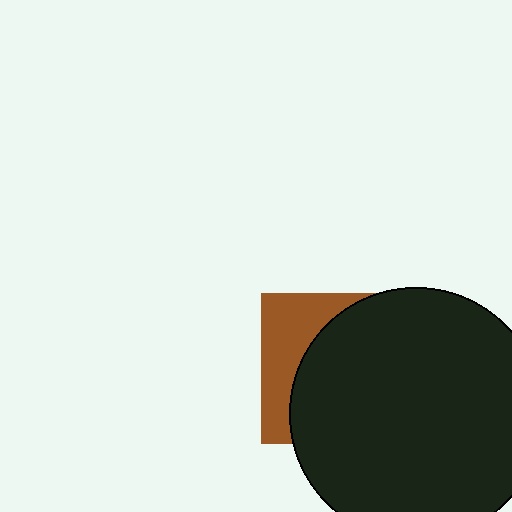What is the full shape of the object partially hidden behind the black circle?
The partially hidden object is a brown square.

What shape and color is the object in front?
The object in front is a black circle.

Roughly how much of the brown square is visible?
A small part of it is visible (roughly 31%).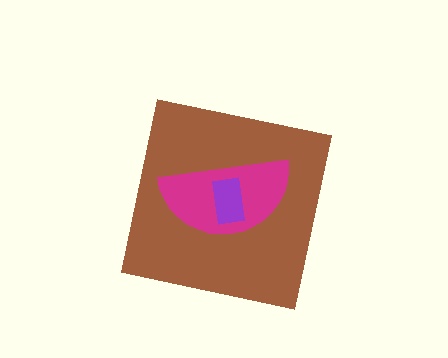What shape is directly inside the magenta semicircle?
The purple rectangle.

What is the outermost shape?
The brown square.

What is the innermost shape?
The purple rectangle.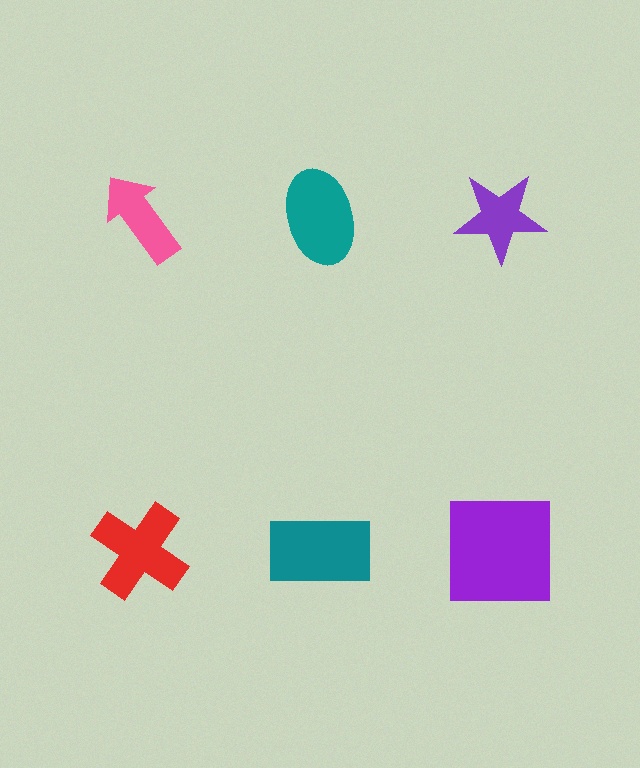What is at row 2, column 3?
A purple square.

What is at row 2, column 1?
A red cross.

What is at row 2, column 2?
A teal rectangle.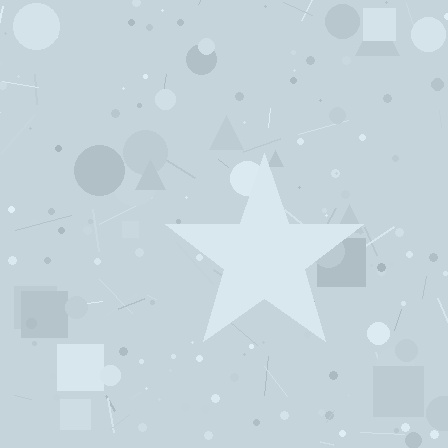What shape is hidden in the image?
A star is hidden in the image.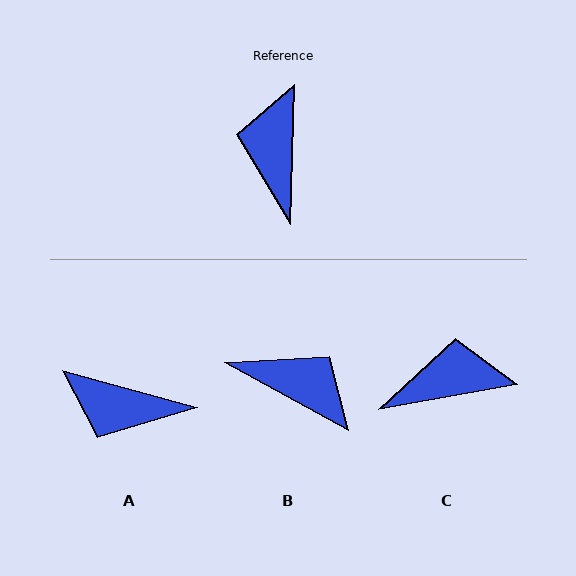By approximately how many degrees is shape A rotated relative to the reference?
Approximately 76 degrees counter-clockwise.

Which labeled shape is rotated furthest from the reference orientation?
B, about 117 degrees away.